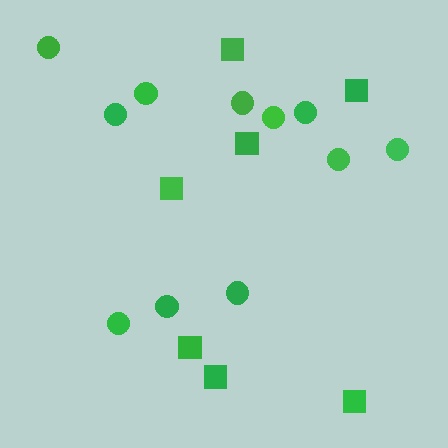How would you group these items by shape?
There are 2 groups: one group of circles (11) and one group of squares (7).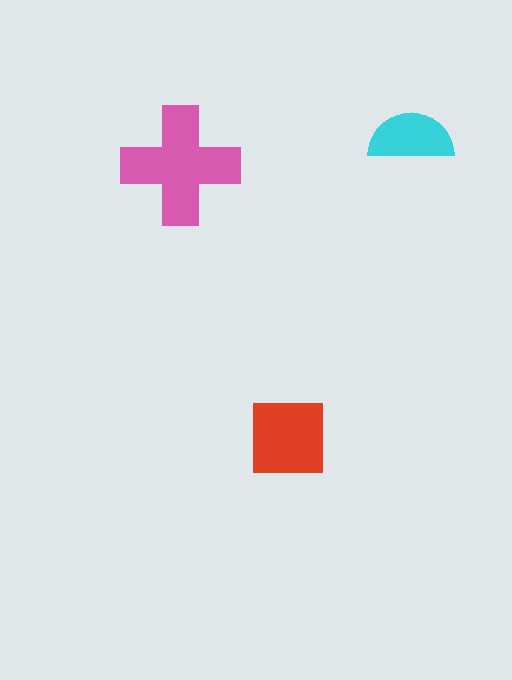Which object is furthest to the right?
The cyan semicircle is rightmost.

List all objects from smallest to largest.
The cyan semicircle, the red square, the pink cross.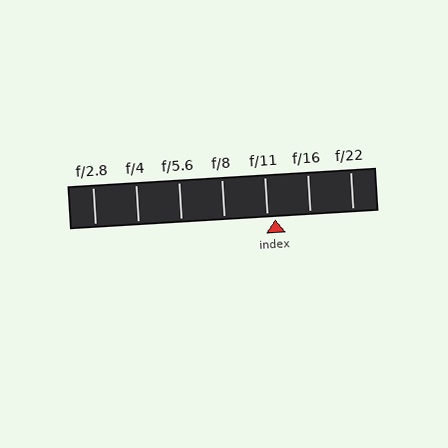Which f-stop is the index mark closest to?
The index mark is closest to f/11.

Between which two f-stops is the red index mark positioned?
The index mark is between f/11 and f/16.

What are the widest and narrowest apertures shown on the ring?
The widest aperture shown is f/2.8 and the narrowest is f/22.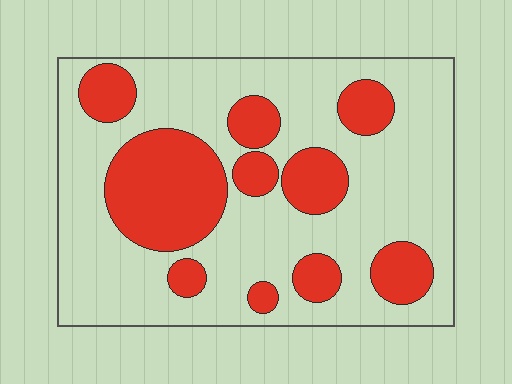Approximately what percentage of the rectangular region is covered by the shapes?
Approximately 30%.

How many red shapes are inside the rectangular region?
10.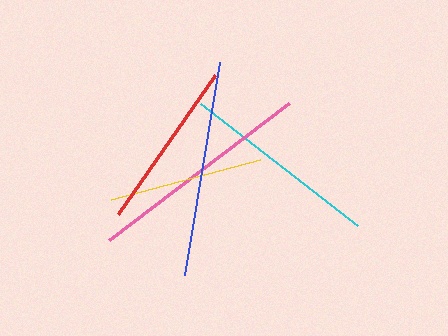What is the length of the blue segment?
The blue segment is approximately 216 pixels long.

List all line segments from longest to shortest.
From longest to shortest: pink, blue, cyan, red, yellow.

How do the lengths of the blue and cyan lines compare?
The blue and cyan lines are approximately the same length.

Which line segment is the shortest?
The yellow line is the shortest at approximately 154 pixels.